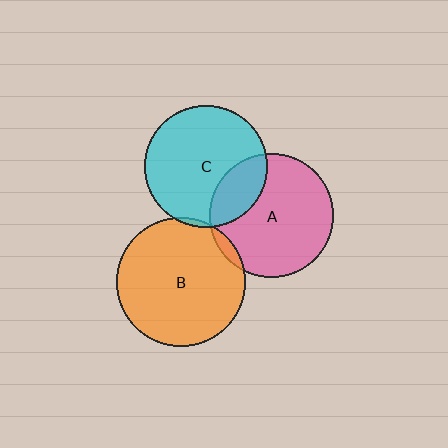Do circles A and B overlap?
Yes.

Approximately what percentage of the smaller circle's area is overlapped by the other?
Approximately 5%.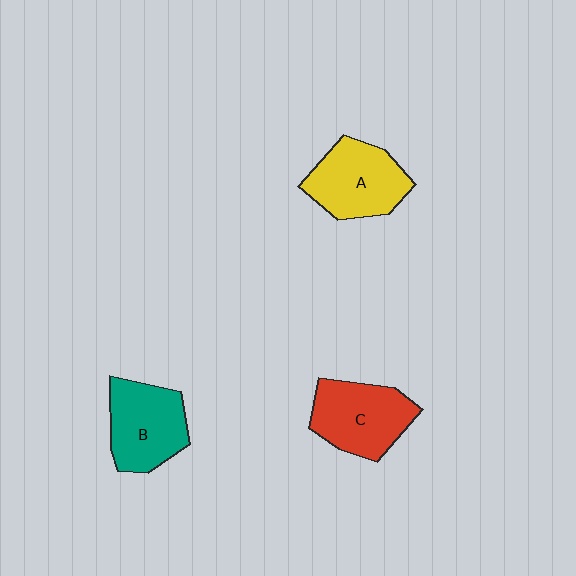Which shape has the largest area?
Shape C (red).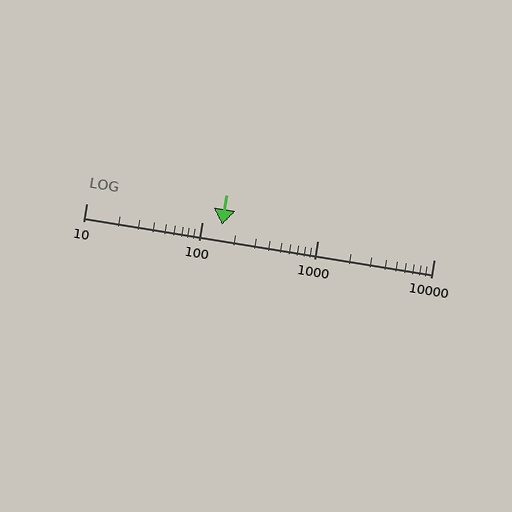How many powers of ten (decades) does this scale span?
The scale spans 3 decades, from 10 to 10000.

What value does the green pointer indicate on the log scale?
The pointer indicates approximately 150.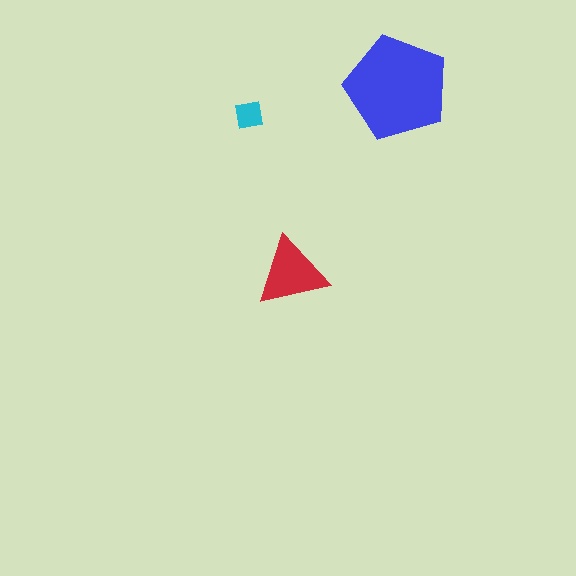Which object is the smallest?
The cyan square.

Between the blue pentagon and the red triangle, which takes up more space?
The blue pentagon.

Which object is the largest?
The blue pentagon.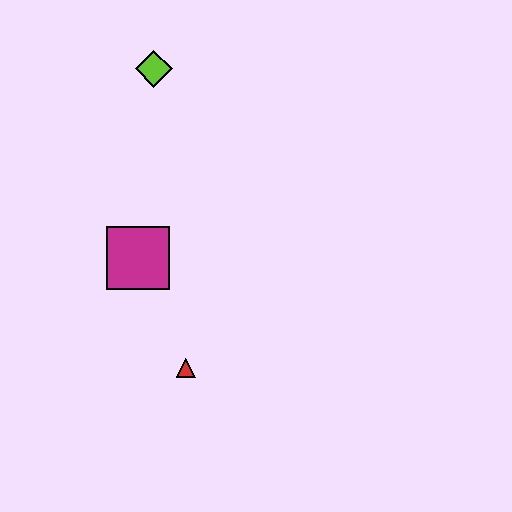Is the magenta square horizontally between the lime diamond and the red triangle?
No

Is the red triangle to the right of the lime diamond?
Yes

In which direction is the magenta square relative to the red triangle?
The magenta square is above the red triangle.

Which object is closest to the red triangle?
The magenta square is closest to the red triangle.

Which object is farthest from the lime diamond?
The red triangle is farthest from the lime diamond.